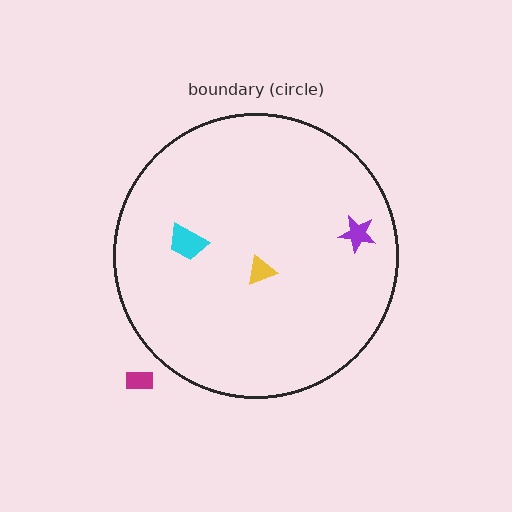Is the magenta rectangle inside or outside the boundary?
Outside.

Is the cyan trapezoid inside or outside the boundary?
Inside.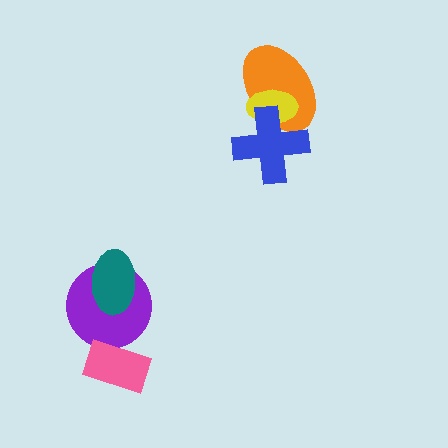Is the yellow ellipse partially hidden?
Yes, it is partially covered by another shape.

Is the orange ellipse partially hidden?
Yes, it is partially covered by another shape.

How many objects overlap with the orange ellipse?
2 objects overlap with the orange ellipse.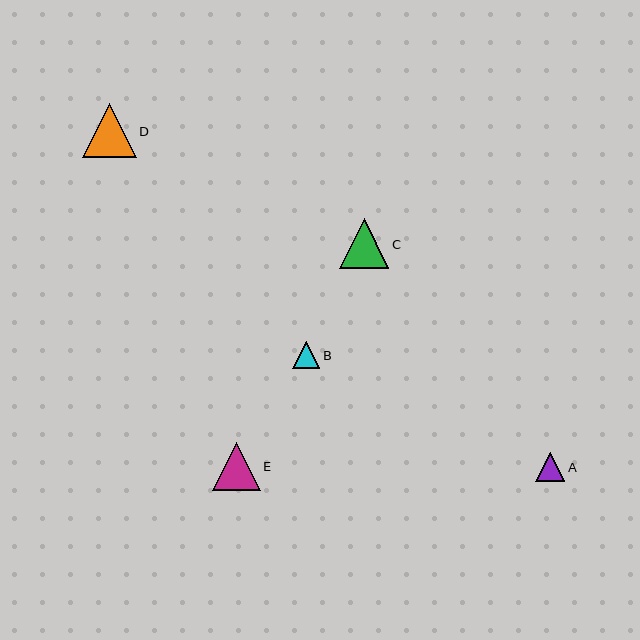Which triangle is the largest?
Triangle D is the largest with a size of approximately 54 pixels.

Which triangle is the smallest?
Triangle B is the smallest with a size of approximately 27 pixels.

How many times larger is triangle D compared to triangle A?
Triangle D is approximately 1.9 times the size of triangle A.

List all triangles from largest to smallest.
From largest to smallest: D, C, E, A, B.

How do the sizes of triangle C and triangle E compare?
Triangle C and triangle E are approximately the same size.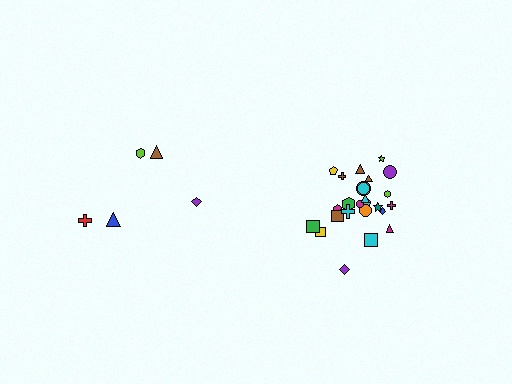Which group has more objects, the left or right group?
The right group.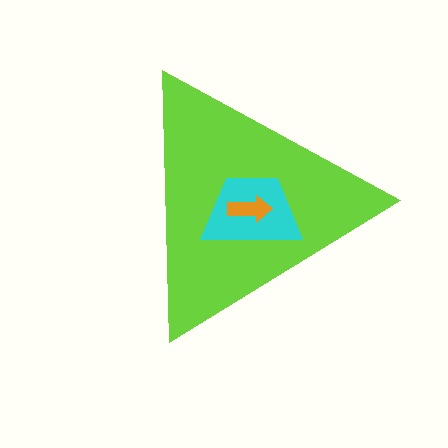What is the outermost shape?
The lime triangle.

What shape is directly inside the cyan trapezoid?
The orange arrow.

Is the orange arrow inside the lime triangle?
Yes.